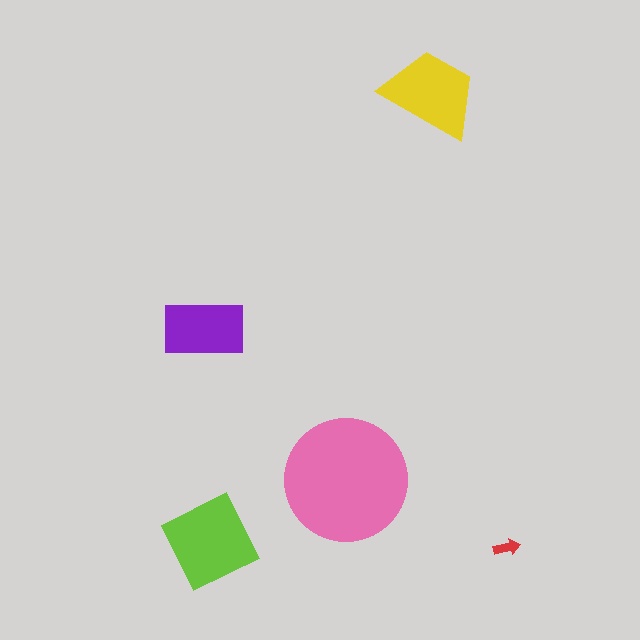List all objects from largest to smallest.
The pink circle, the lime square, the yellow trapezoid, the purple rectangle, the red arrow.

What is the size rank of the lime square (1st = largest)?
2nd.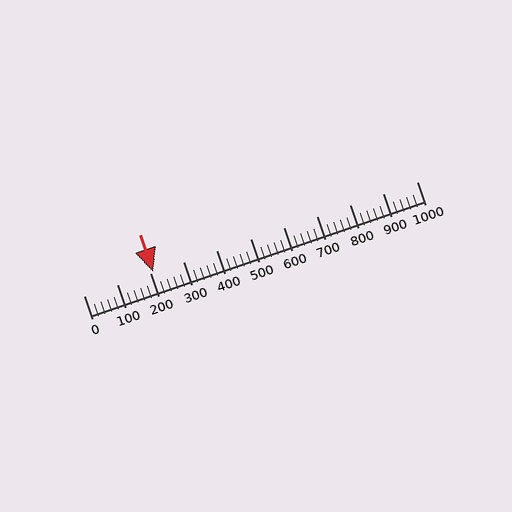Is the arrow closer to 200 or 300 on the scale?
The arrow is closer to 200.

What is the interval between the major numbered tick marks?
The major tick marks are spaced 100 units apart.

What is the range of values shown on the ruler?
The ruler shows values from 0 to 1000.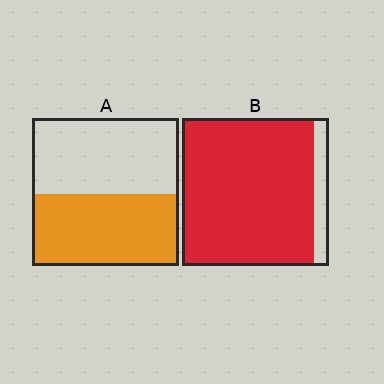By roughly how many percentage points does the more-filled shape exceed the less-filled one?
By roughly 40 percentage points (B over A).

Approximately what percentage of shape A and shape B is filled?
A is approximately 50% and B is approximately 90%.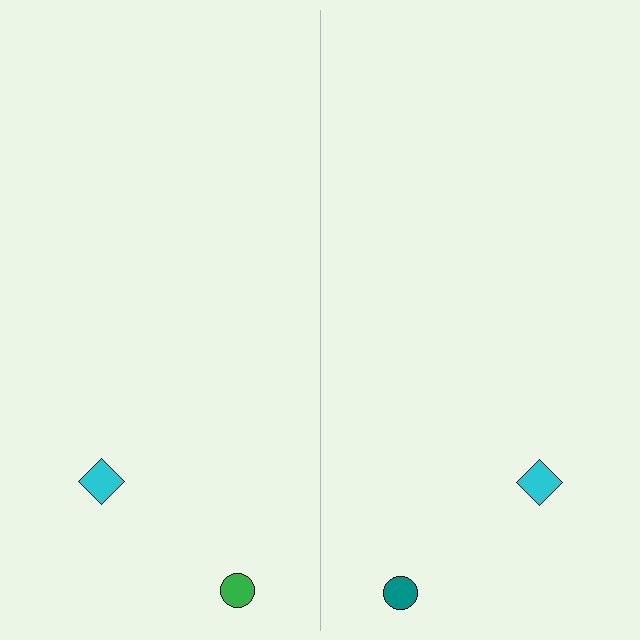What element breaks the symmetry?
The teal circle on the right side breaks the symmetry — its mirror counterpart is green.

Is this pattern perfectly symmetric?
No, the pattern is not perfectly symmetric. The teal circle on the right side breaks the symmetry — its mirror counterpart is green.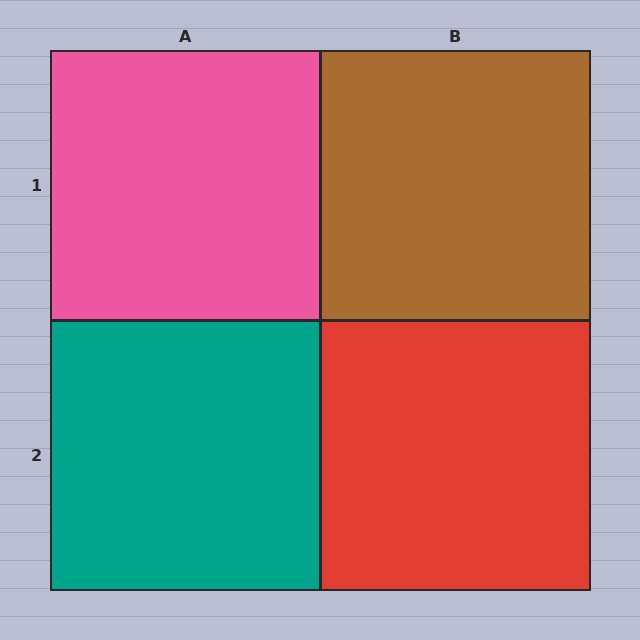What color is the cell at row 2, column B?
Red.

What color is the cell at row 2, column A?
Teal.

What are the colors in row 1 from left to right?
Pink, brown.